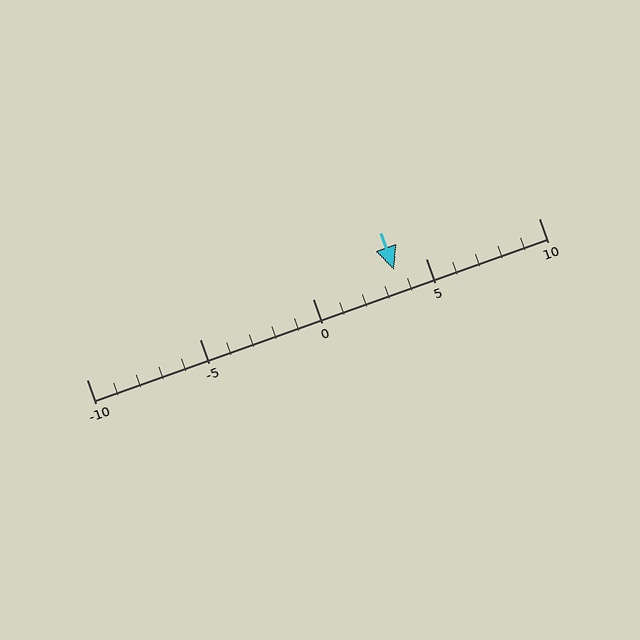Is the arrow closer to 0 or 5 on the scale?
The arrow is closer to 5.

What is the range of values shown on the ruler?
The ruler shows values from -10 to 10.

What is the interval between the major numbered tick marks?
The major tick marks are spaced 5 units apart.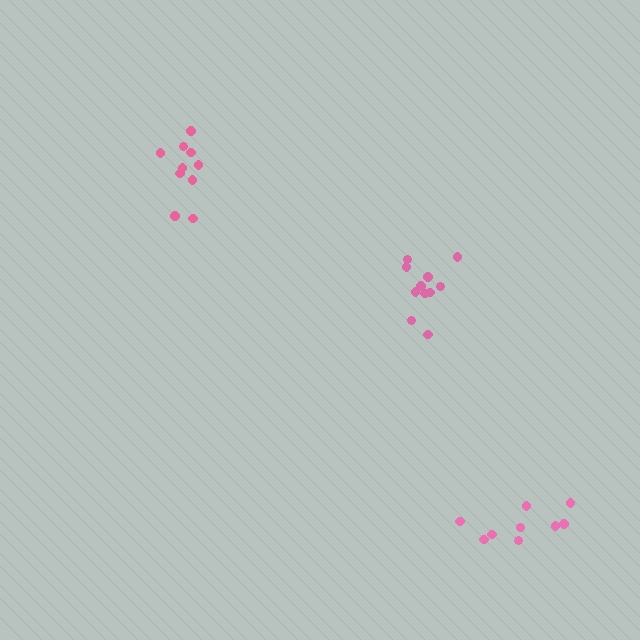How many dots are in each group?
Group 1: 9 dots, Group 2: 11 dots, Group 3: 10 dots (30 total).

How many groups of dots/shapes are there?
There are 3 groups.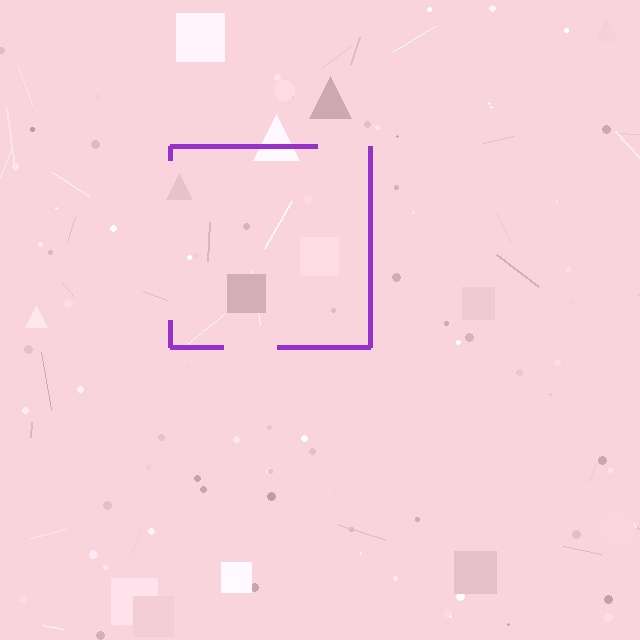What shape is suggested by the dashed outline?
The dashed outline suggests a square.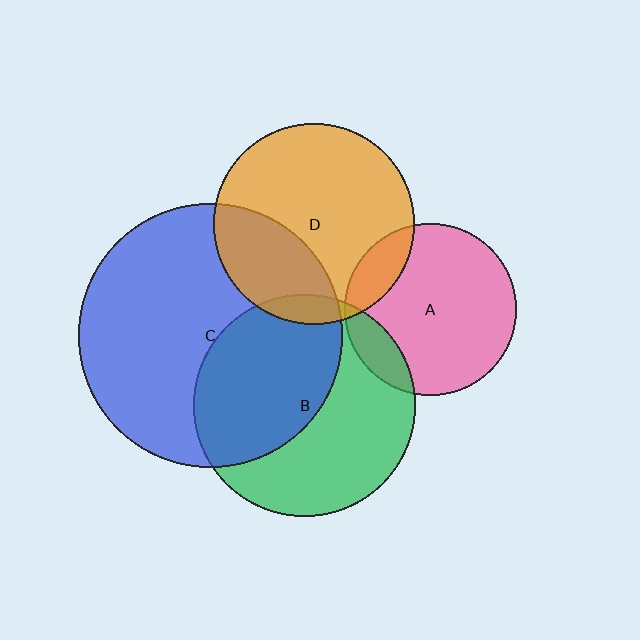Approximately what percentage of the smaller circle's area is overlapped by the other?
Approximately 15%.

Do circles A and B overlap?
Yes.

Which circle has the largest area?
Circle C (blue).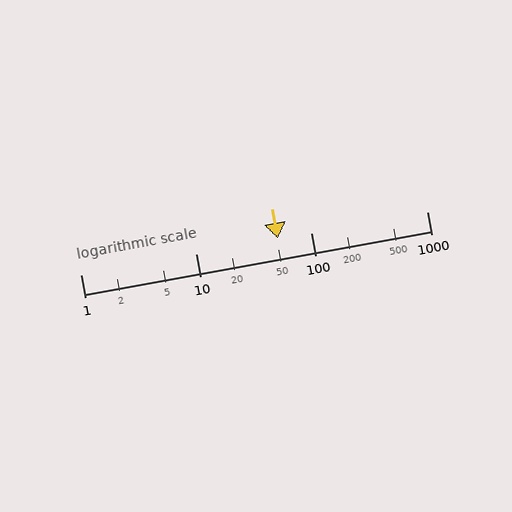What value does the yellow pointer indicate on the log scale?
The pointer indicates approximately 51.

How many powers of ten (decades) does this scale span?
The scale spans 3 decades, from 1 to 1000.